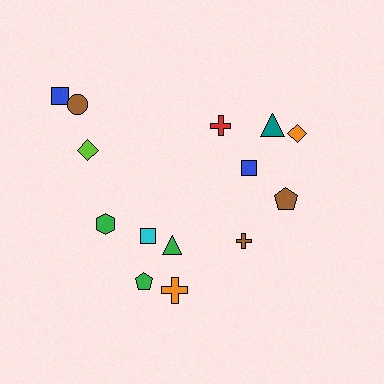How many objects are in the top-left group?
There are 3 objects.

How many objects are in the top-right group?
There are 5 objects.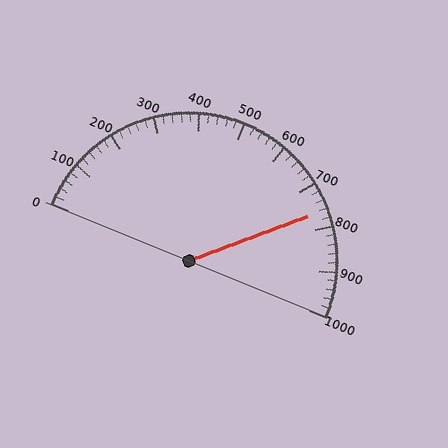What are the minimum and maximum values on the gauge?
The gauge ranges from 0 to 1000.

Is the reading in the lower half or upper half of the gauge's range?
The reading is in the upper half of the range (0 to 1000).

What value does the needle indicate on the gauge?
The needle indicates approximately 760.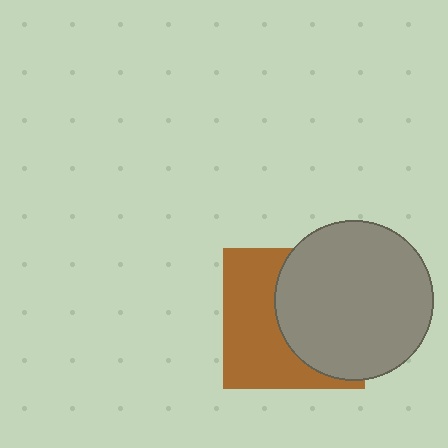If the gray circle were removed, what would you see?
You would see the complete brown square.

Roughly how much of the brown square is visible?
About half of it is visible (roughly 48%).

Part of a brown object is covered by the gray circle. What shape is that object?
It is a square.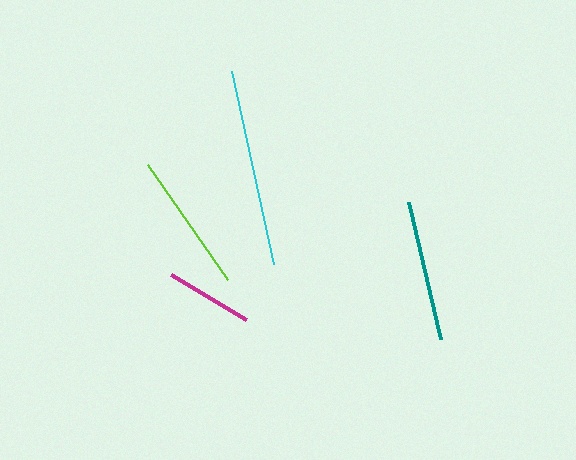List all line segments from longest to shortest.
From longest to shortest: cyan, teal, lime, magenta.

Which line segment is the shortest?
The magenta line is the shortest at approximately 87 pixels.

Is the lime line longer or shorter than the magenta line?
The lime line is longer than the magenta line.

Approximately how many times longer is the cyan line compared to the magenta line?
The cyan line is approximately 2.3 times the length of the magenta line.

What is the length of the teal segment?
The teal segment is approximately 141 pixels long.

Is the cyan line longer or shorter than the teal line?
The cyan line is longer than the teal line.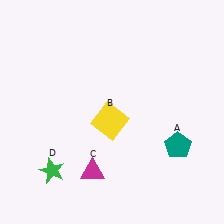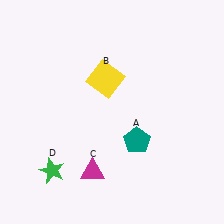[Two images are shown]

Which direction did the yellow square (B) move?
The yellow square (B) moved up.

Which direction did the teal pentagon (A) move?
The teal pentagon (A) moved left.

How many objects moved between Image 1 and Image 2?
2 objects moved between the two images.